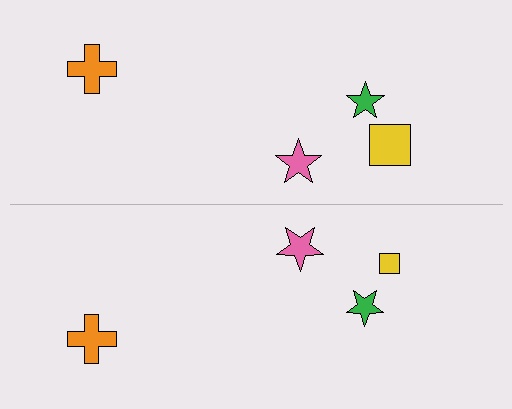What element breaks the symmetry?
The yellow square on the bottom side has a different size than its mirror counterpart.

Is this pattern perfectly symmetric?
No, the pattern is not perfectly symmetric. The yellow square on the bottom side has a different size than its mirror counterpart.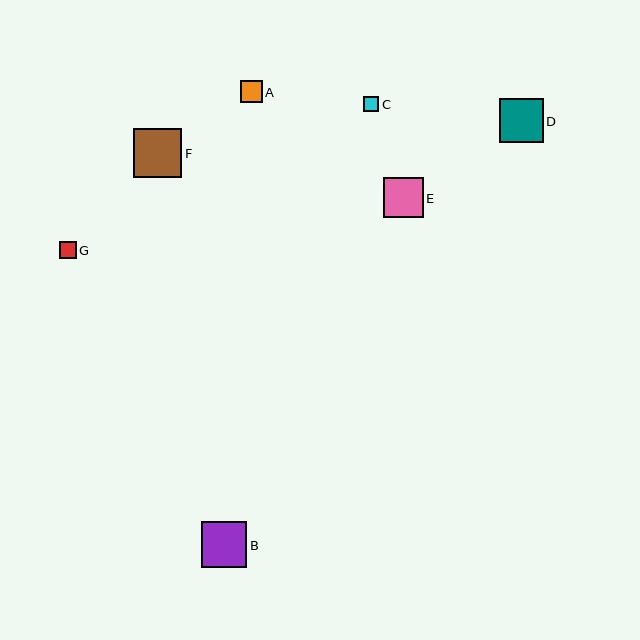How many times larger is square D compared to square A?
Square D is approximately 2.0 times the size of square A.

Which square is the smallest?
Square C is the smallest with a size of approximately 15 pixels.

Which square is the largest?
Square F is the largest with a size of approximately 49 pixels.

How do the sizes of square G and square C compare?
Square G and square C are approximately the same size.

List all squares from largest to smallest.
From largest to smallest: F, B, D, E, A, G, C.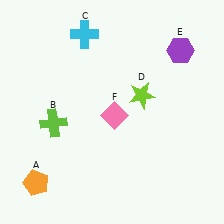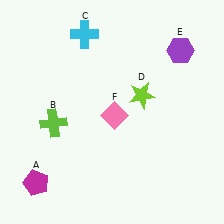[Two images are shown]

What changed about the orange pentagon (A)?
In Image 1, A is orange. In Image 2, it changed to magenta.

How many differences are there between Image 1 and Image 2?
There is 1 difference between the two images.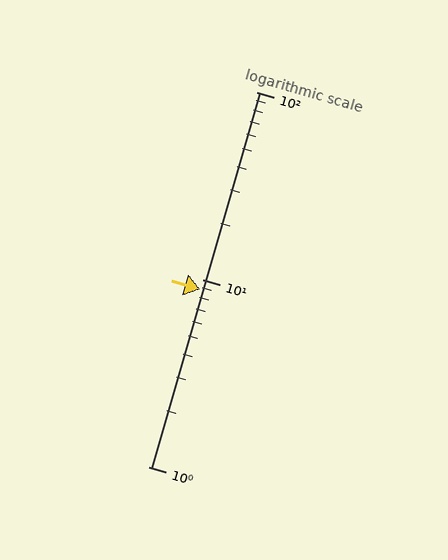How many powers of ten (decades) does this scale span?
The scale spans 2 decades, from 1 to 100.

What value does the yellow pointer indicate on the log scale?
The pointer indicates approximately 8.8.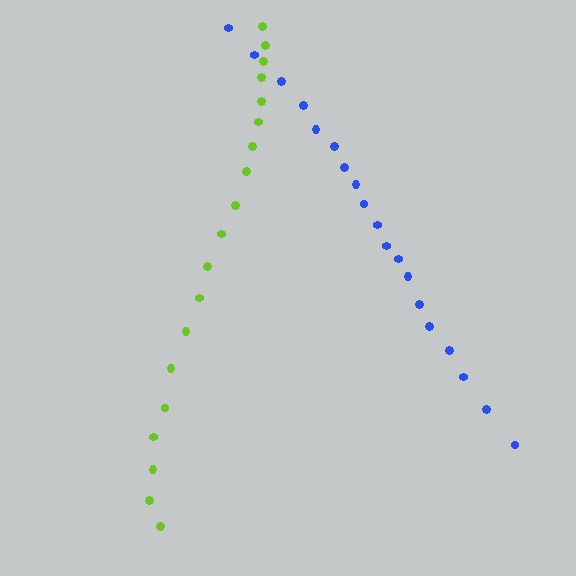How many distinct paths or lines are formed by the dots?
There are 2 distinct paths.